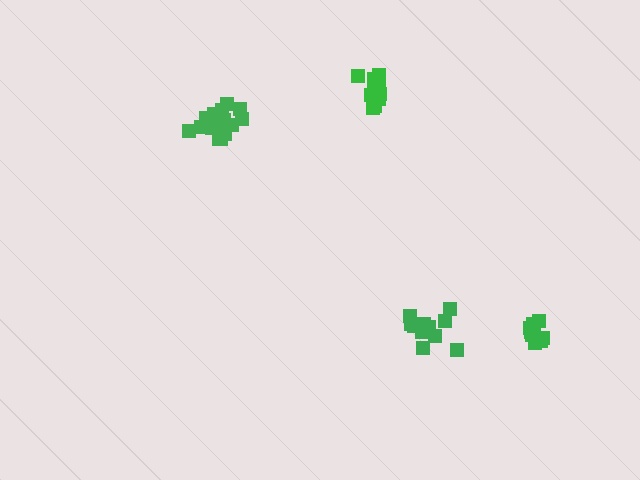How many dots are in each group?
Group 1: 9 dots, Group 2: 12 dots, Group 3: 15 dots, Group 4: 11 dots (47 total).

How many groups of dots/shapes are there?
There are 4 groups.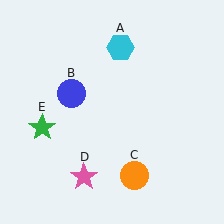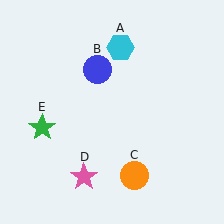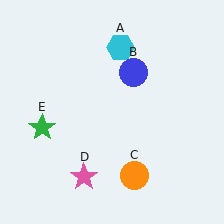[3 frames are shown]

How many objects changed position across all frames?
1 object changed position: blue circle (object B).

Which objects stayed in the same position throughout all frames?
Cyan hexagon (object A) and orange circle (object C) and pink star (object D) and green star (object E) remained stationary.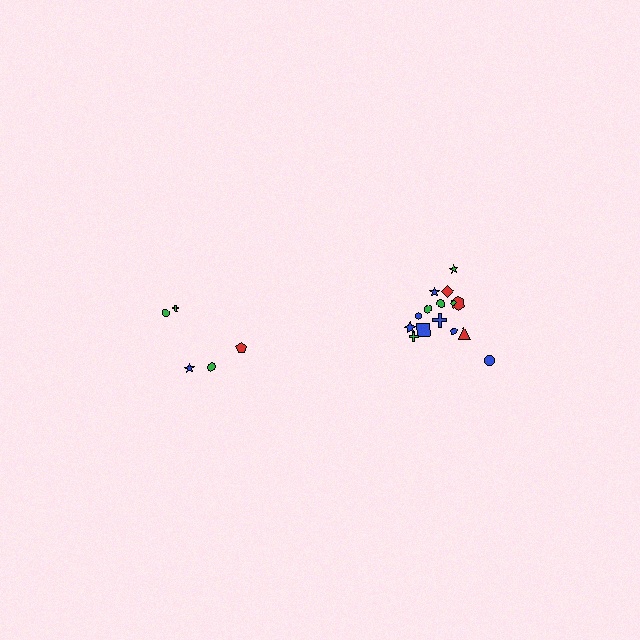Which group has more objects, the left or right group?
The right group.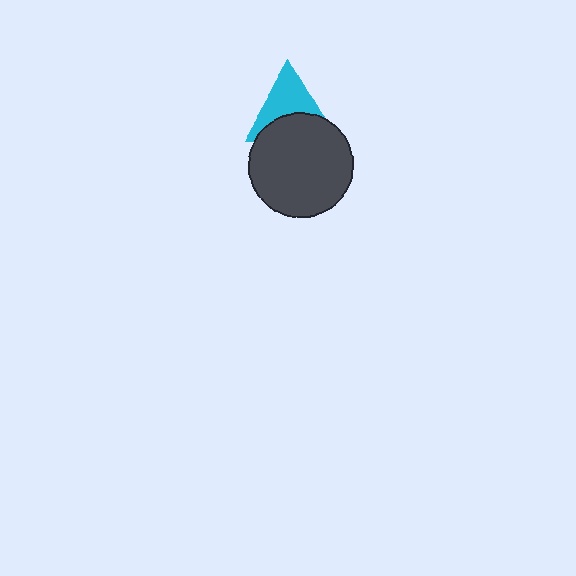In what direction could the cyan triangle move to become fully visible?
The cyan triangle could move up. That would shift it out from behind the dark gray circle entirely.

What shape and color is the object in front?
The object in front is a dark gray circle.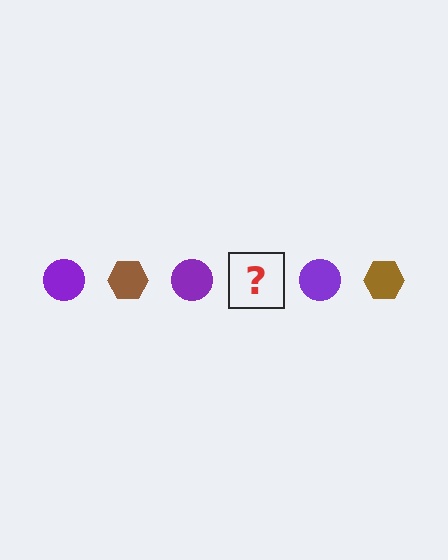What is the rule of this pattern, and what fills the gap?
The rule is that the pattern alternates between purple circle and brown hexagon. The gap should be filled with a brown hexagon.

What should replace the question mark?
The question mark should be replaced with a brown hexagon.